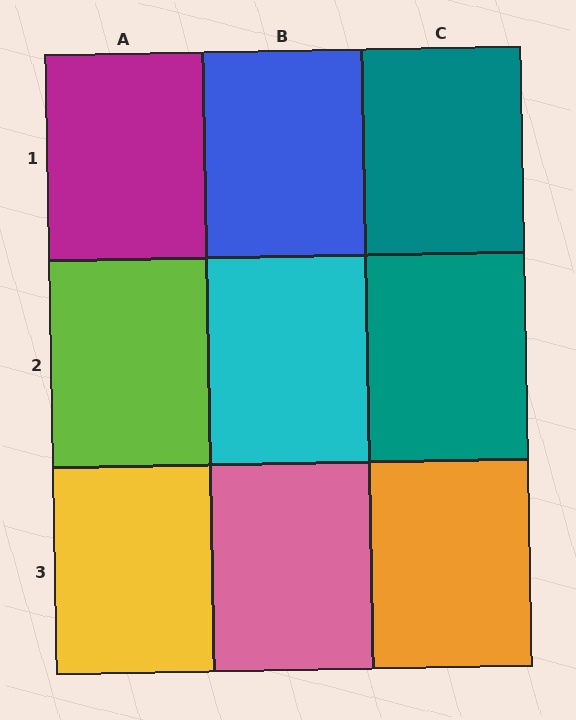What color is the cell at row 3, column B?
Pink.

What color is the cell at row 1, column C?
Teal.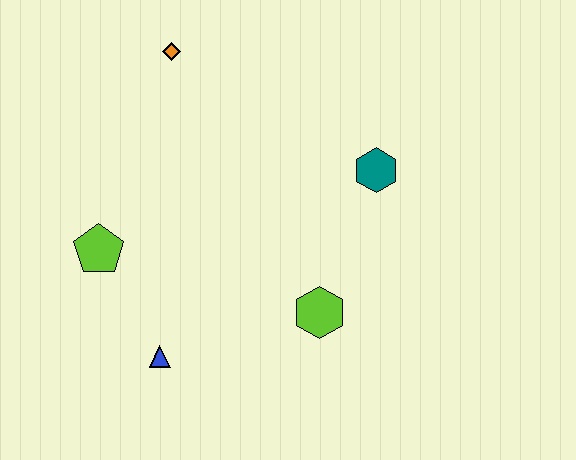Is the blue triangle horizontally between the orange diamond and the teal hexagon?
No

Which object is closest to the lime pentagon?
The blue triangle is closest to the lime pentagon.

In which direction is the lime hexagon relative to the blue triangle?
The lime hexagon is to the right of the blue triangle.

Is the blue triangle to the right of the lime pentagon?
Yes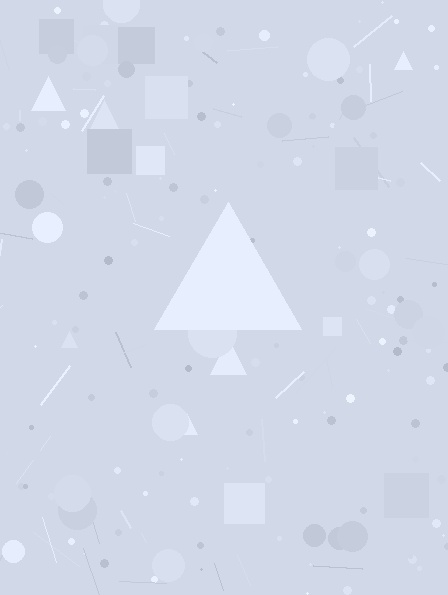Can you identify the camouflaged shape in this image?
The camouflaged shape is a triangle.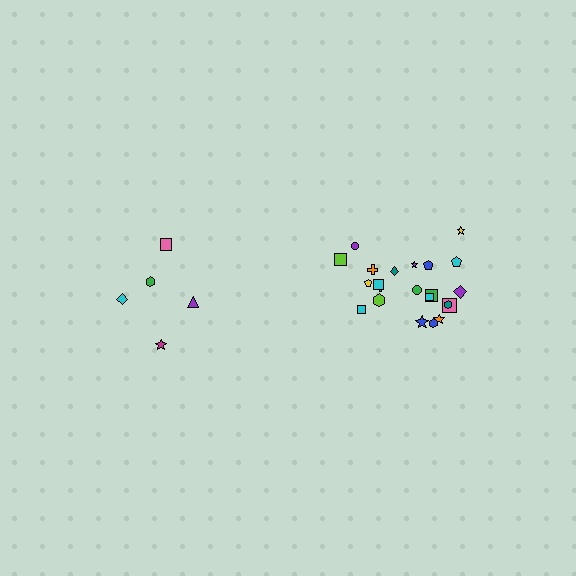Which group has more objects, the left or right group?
The right group.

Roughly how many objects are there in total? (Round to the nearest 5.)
Roughly 25 objects in total.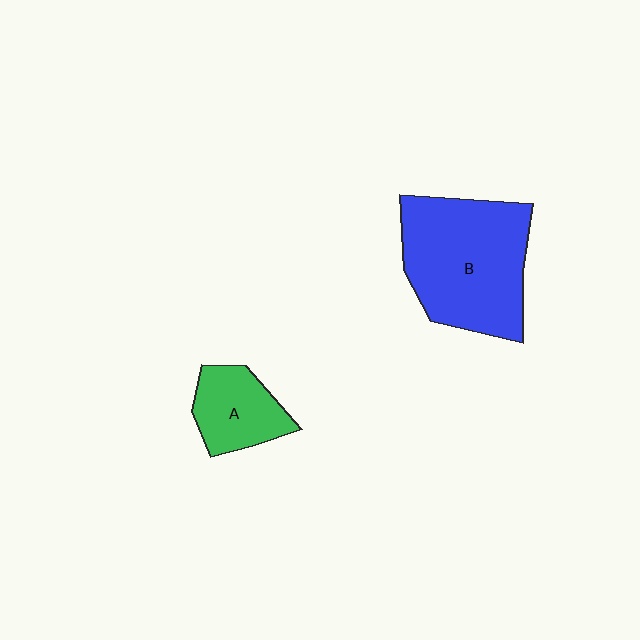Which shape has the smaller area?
Shape A (green).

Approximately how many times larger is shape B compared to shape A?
Approximately 2.4 times.